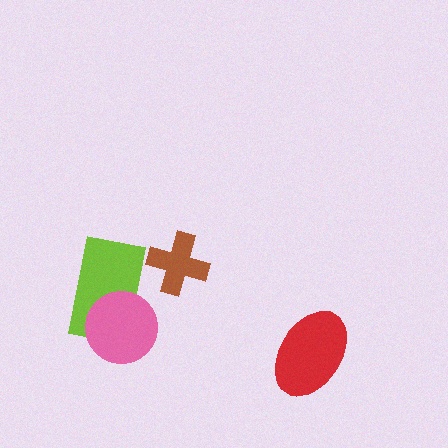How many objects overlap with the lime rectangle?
1 object overlaps with the lime rectangle.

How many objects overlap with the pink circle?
1 object overlaps with the pink circle.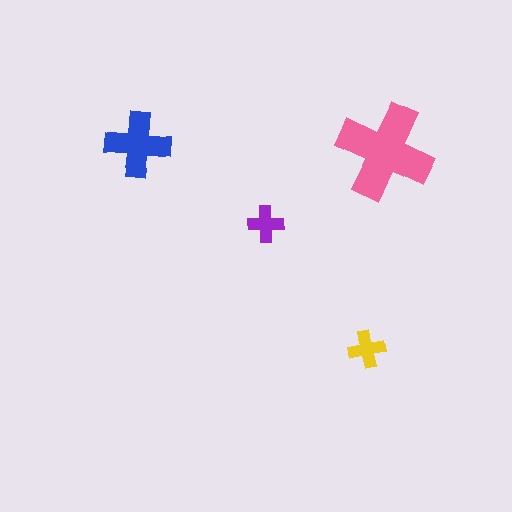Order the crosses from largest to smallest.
the pink one, the blue one, the yellow one, the purple one.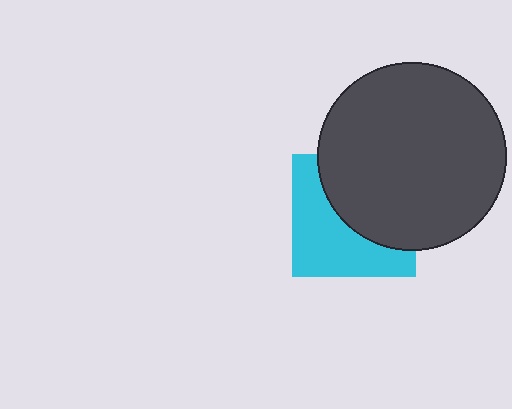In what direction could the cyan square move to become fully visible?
The cyan square could move toward the lower-left. That would shift it out from behind the dark gray circle entirely.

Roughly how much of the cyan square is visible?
About half of it is visible (roughly 50%).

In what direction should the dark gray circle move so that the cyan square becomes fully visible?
The dark gray circle should move toward the upper-right. That is the shortest direction to clear the overlap and leave the cyan square fully visible.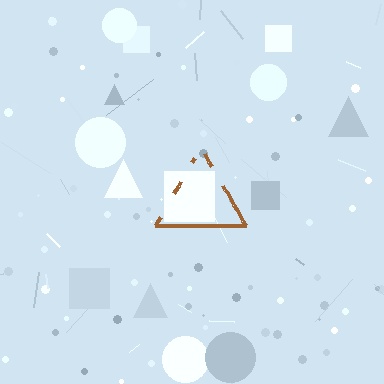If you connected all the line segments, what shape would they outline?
They would outline a triangle.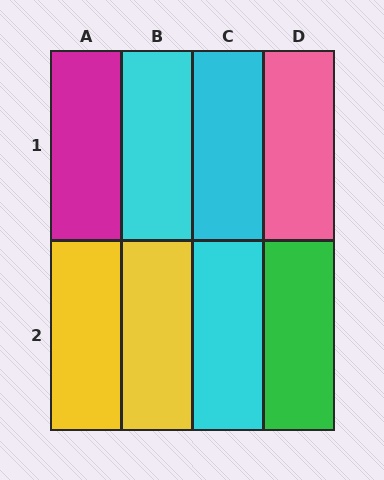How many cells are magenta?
1 cell is magenta.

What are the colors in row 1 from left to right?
Magenta, cyan, cyan, pink.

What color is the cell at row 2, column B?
Yellow.